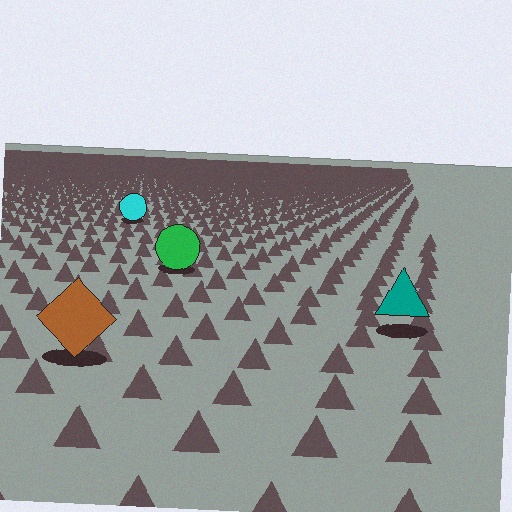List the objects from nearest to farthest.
From nearest to farthest: the brown diamond, the teal triangle, the green circle, the cyan circle.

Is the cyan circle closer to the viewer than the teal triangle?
No. The teal triangle is closer — you can tell from the texture gradient: the ground texture is coarser near it.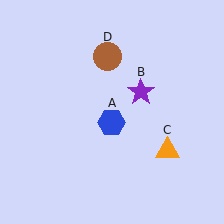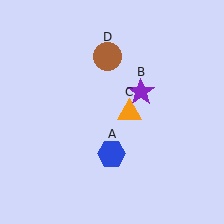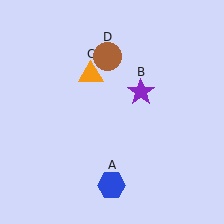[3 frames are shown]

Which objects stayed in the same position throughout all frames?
Purple star (object B) and brown circle (object D) remained stationary.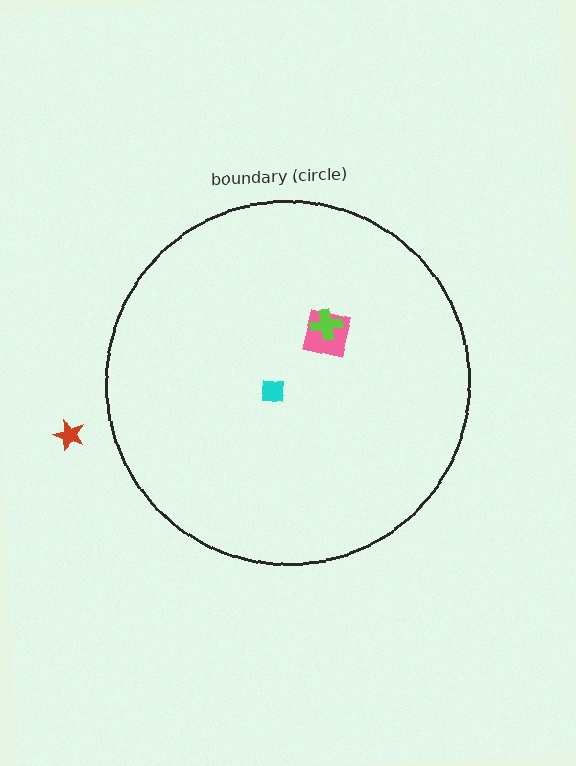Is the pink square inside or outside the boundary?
Inside.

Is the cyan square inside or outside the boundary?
Inside.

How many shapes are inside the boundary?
3 inside, 1 outside.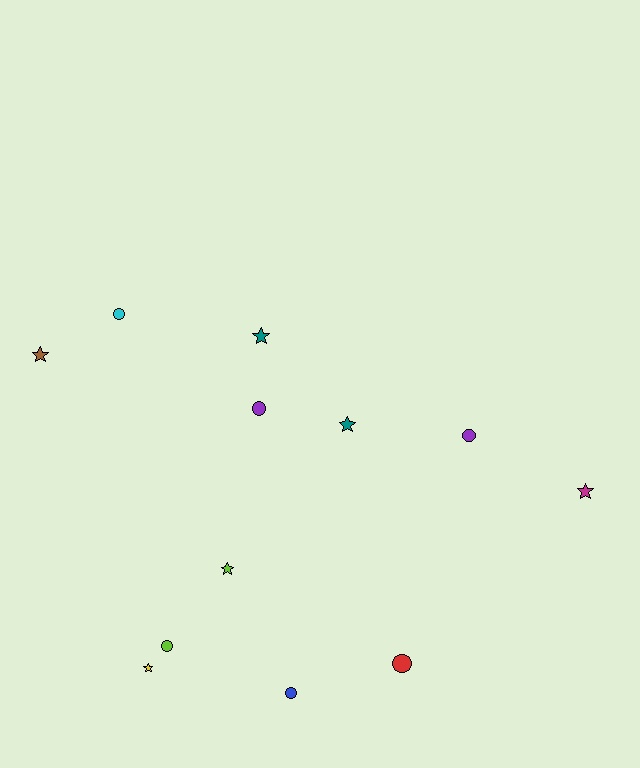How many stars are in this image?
There are 6 stars.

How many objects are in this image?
There are 12 objects.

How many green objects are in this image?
There are no green objects.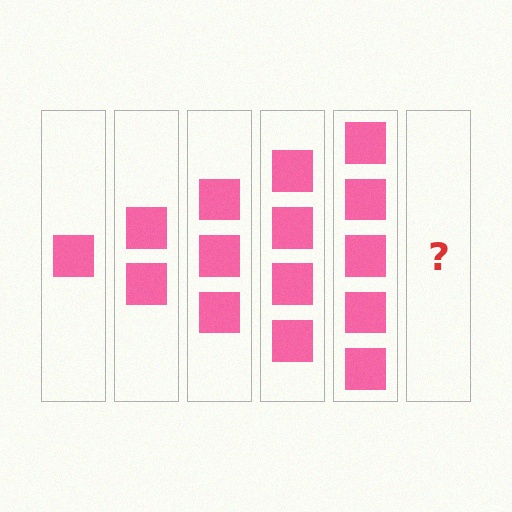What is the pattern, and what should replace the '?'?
The pattern is that each step adds one more square. The '?' should be 6 squares.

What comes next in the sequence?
The next element should be 6 squares.